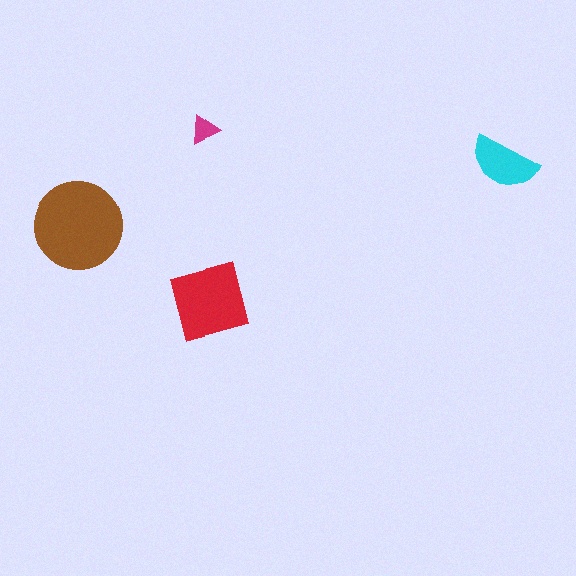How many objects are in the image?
There are 4 objects in the image.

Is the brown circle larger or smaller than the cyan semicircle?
Larger.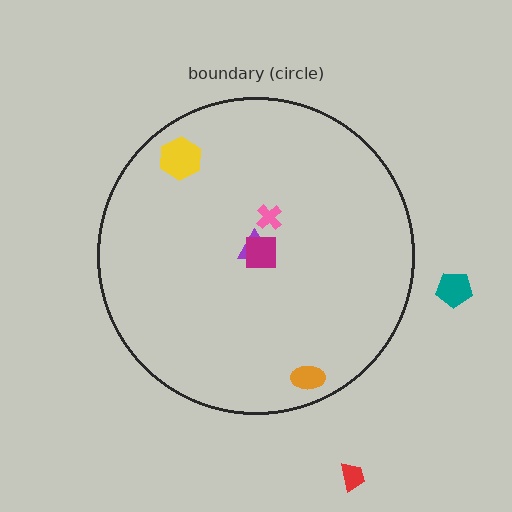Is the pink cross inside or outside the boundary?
Inside.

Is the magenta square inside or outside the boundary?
Inside.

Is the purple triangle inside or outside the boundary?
Inside.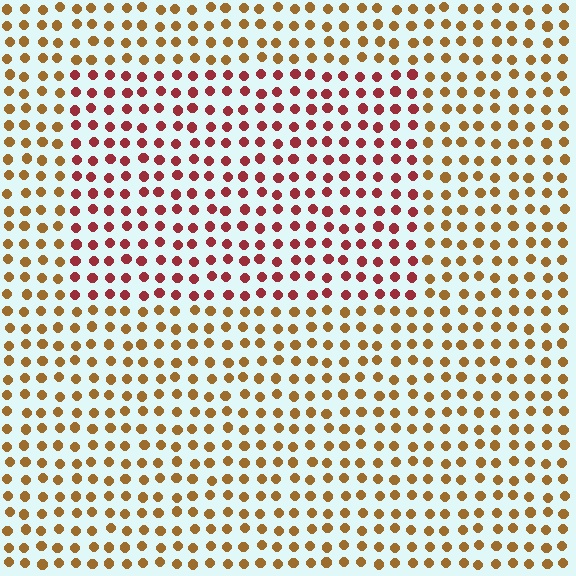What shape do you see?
I see a rectangle.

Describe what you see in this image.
The image is filled with small brown elements in a uniform arrangement. A rectangle-shaped region is visible where the elements are tinted to a slightly different hue, forming a subtle color boundary.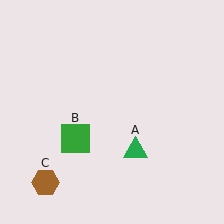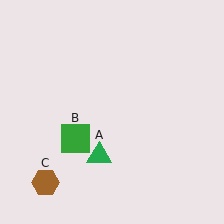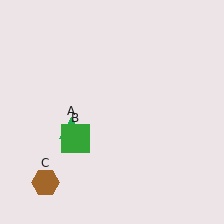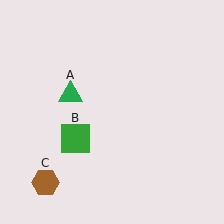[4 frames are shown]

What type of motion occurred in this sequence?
The green triangle (object A) rotated clockwise around the center of the scene.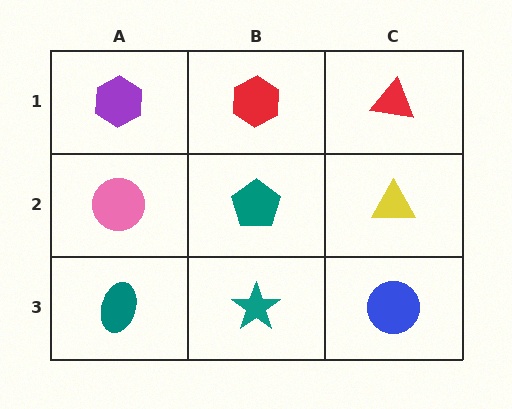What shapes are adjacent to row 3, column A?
A pink circle (row 2, column A), a teal star (row 3, column B).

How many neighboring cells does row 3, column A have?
2.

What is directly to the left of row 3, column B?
A teal ellipse.